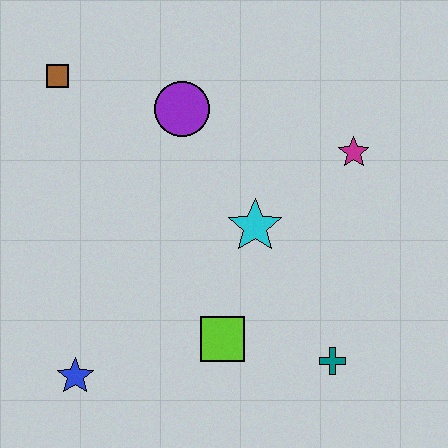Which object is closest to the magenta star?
The cyan star is closest to the magenta star.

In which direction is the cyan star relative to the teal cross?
The cyan star is above the teal cross.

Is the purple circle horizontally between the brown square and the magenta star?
Yes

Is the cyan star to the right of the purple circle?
Yes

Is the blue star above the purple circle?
No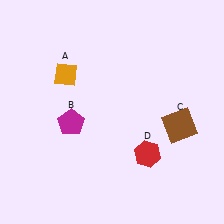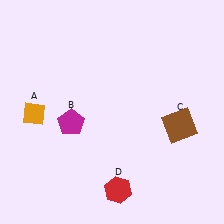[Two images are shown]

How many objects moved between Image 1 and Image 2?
2 objects moved between the two images.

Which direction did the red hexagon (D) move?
The red hexagon (D) moved down.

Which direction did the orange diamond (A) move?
The orange diamond (A) moved down.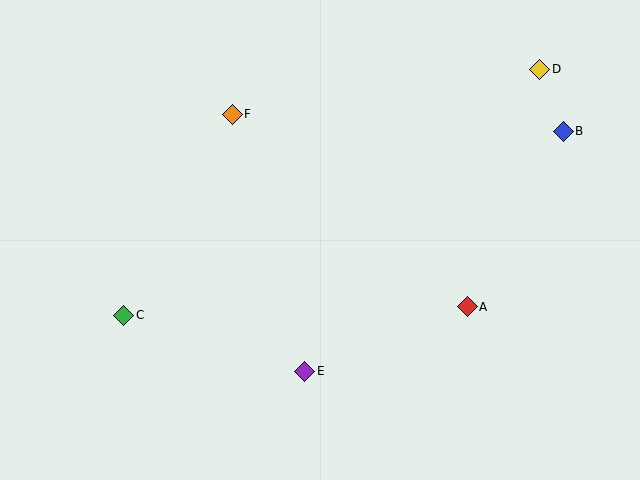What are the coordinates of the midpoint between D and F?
The midpoint between D and F is at (386, 92).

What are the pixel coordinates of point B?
Point B is at (563, 131).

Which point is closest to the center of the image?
Point E at (305, 371) is closest to the center.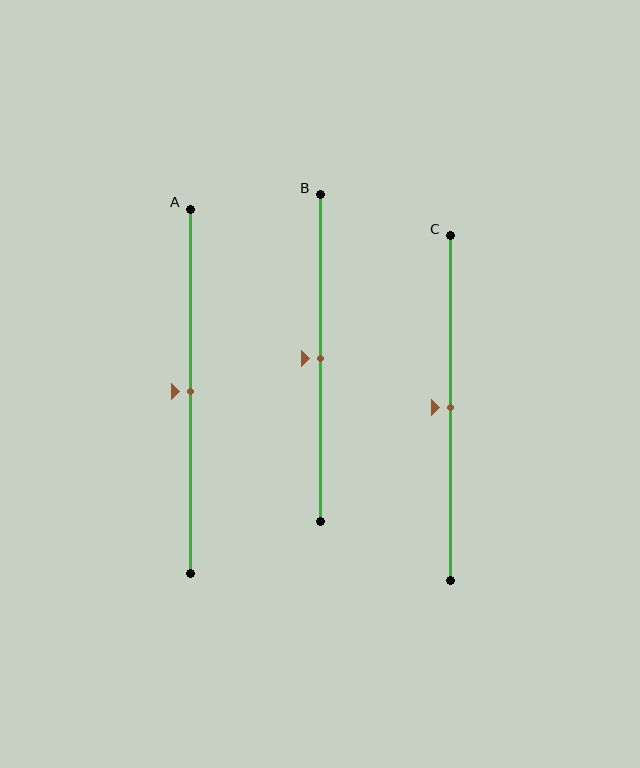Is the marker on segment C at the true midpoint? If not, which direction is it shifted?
Yes, the marker on segment C is at the true midpoint.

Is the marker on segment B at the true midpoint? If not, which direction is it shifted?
Yes, the marker on segment B is at the true midpoint.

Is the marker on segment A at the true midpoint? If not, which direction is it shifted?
Yes, the marker on segment A is at the true midpoint.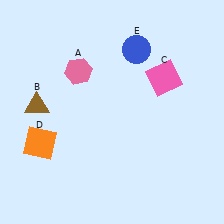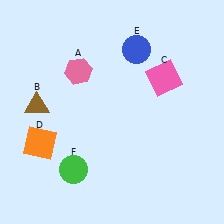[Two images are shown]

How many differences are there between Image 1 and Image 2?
There is 1 difference between the two images.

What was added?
A green circle (F) was added in Image 2.